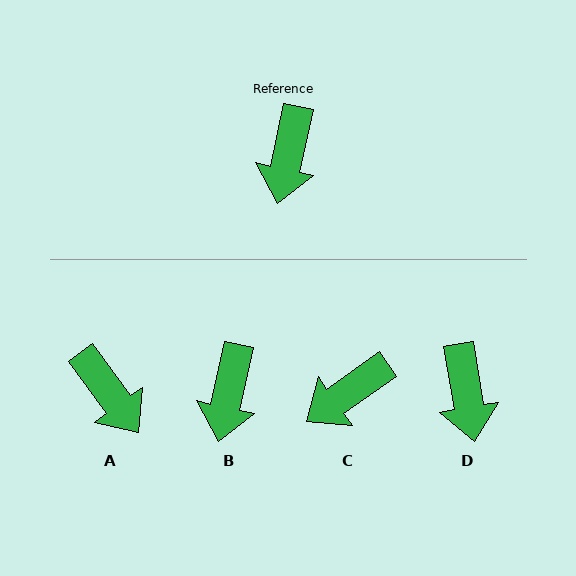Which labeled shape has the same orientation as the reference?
B.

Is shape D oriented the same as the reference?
No, it is off by about 22 degrees.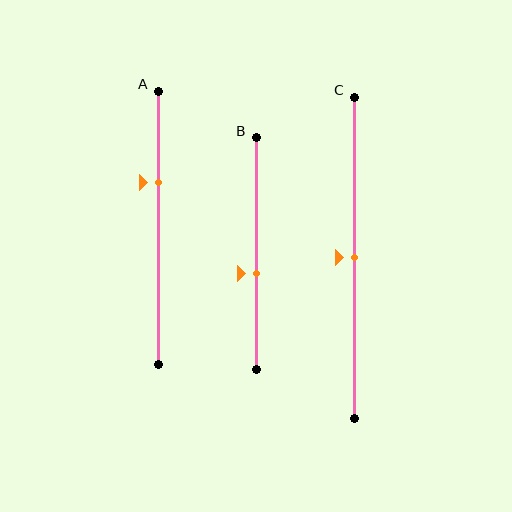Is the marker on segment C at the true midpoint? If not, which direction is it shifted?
Yes, the marker on segment C is at the true midpoint.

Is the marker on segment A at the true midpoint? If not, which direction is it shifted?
No, the marker on segment A is shifted upward by about 16% of the segment length.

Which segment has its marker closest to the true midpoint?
Segment C has its marker closest to the true midpoint.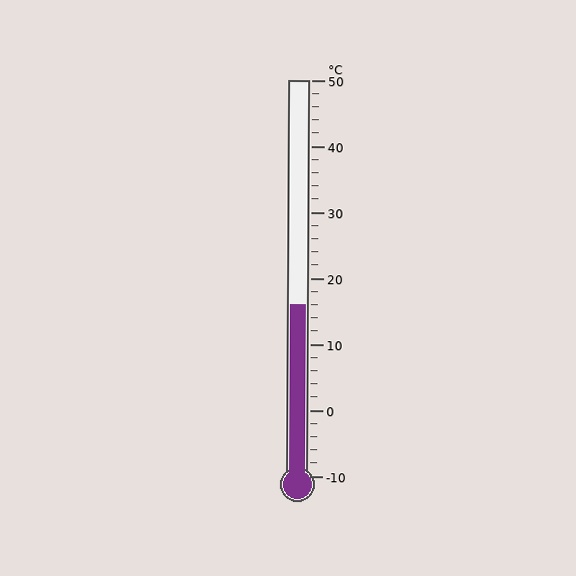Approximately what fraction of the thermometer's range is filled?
The thermometer is filled to approximately 45% of its range.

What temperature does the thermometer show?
The thermometer shows approximately 16°C.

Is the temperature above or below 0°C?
The temperature is above 0°C.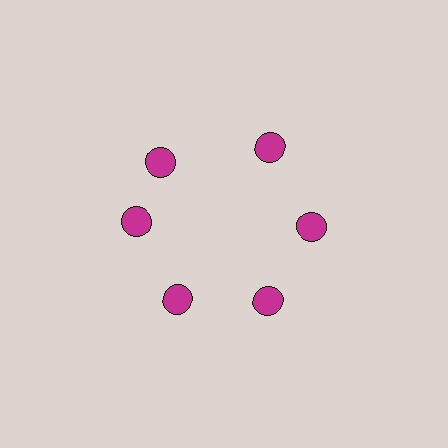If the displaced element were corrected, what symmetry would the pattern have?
It would have 6-fold rotational symmetry — the pattern would map onto itself every 60 degrees.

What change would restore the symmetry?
The symmetry would be restored by rotating it back into even spacing with its neighbors so that all 6 circles sit at equal angles and equal distance from the center.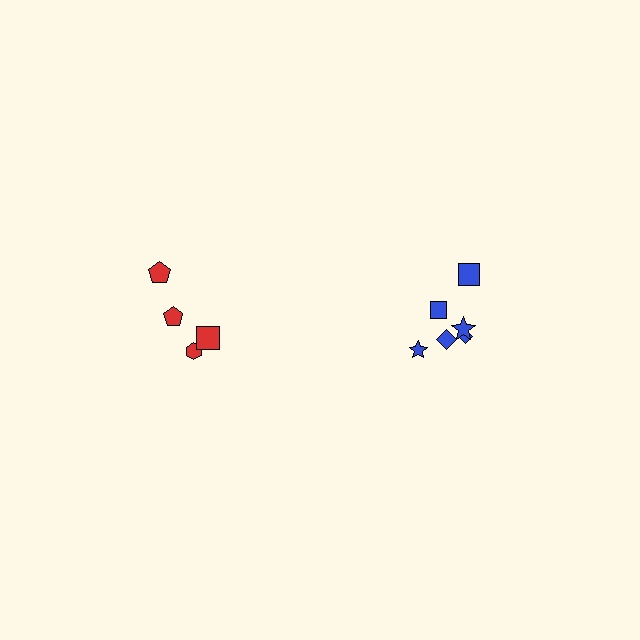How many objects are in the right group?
There are 6 objects.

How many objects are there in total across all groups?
There are 10 objects.